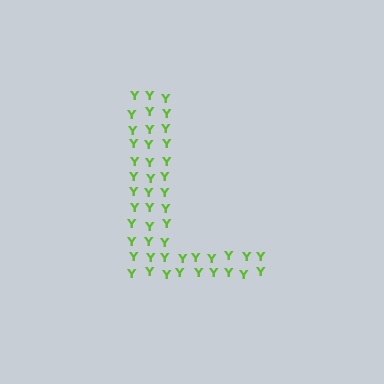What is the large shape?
The large shape is the letter L.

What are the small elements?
The small elements are letter Y's.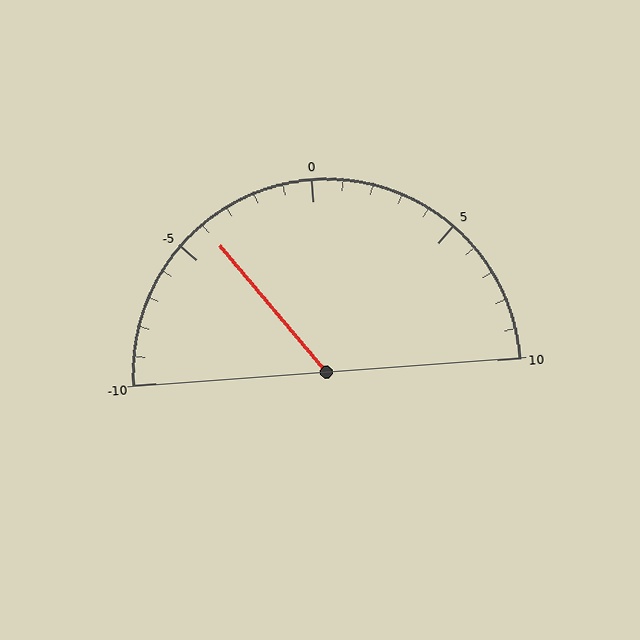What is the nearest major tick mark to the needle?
The nearest major tick mark is -5.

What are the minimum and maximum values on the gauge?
The gauge ranges from -10 to 10.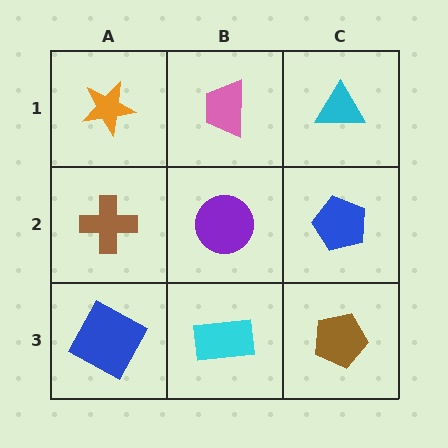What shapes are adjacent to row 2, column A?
An orange star (row 1, column A), a blue square (row 3, column A), a purple circle (row 2, column B).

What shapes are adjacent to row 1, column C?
A blue pentagon (row 2, column C), a pink trapezoid (row 1, column B).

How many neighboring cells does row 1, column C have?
2.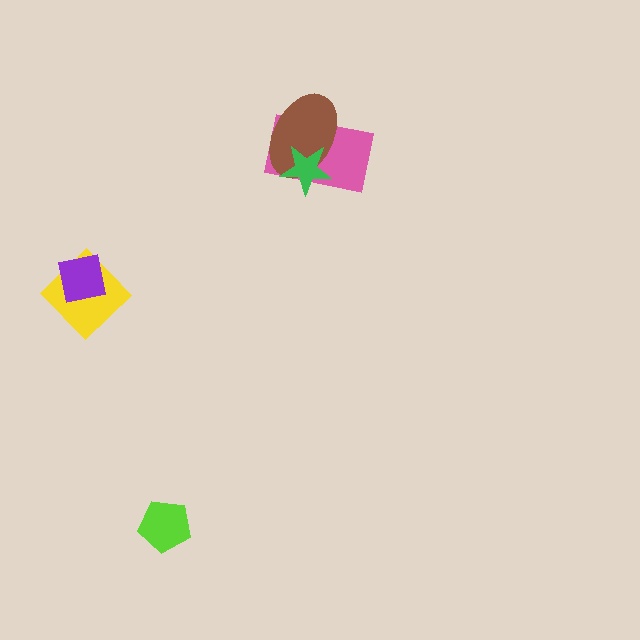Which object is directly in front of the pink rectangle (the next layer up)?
The brown ellipse is directly in front of the pink rectangle.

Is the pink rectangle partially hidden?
Yes, it is partially covered by another shape.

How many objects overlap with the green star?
2 objects overlap with the green star.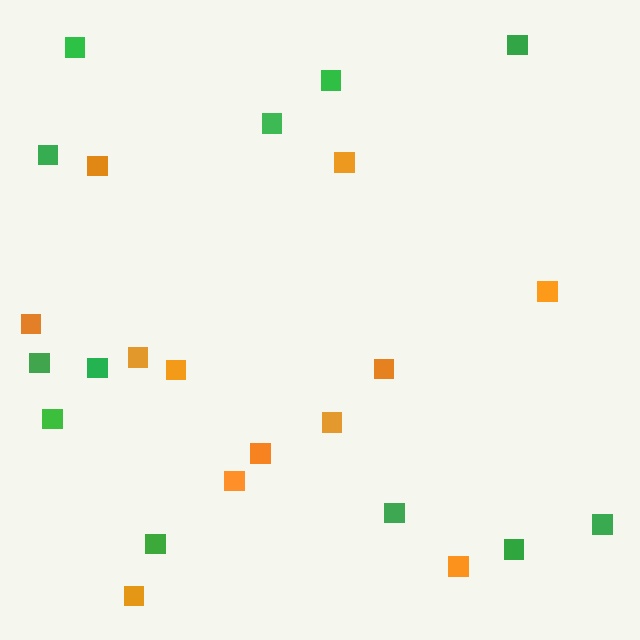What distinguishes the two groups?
There are 2 groups: one group of orange squares (12) and one group of green squares (12).